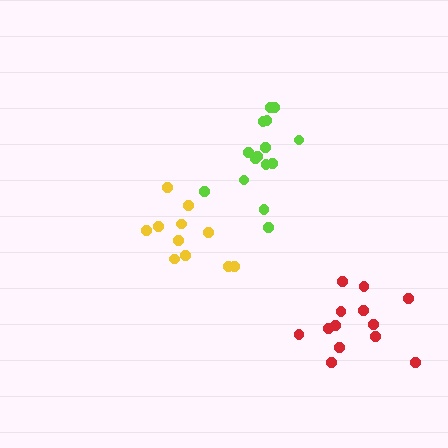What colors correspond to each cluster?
The clusters are colored: yellow, lime, red.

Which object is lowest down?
The red cluster is bottommost.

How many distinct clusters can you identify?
There are 3 distinct clusters.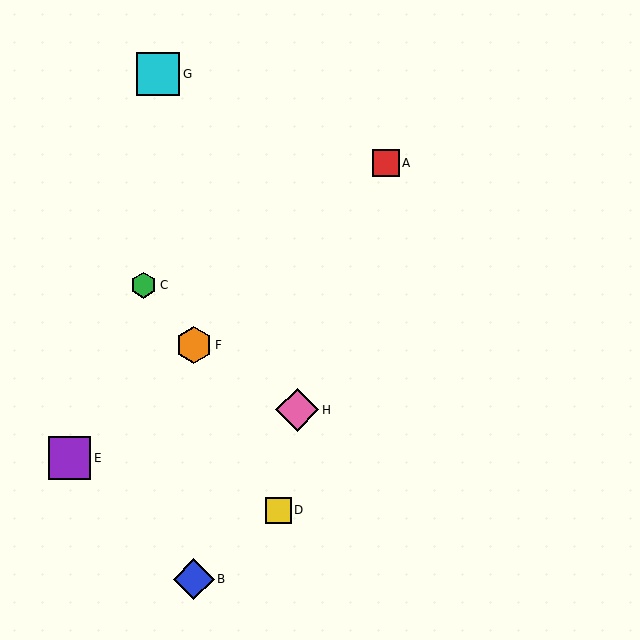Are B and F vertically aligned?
Yes, both are at x≈194.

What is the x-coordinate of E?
Object E is at x≈69.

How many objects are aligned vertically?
2 objects (B, F) are aligned vertically.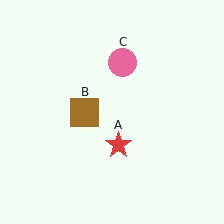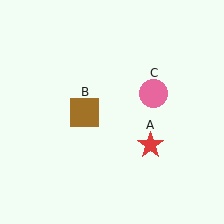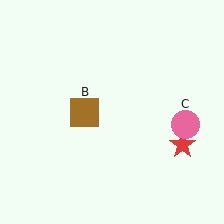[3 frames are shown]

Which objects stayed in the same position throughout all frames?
Brown square (object B) remained stationary.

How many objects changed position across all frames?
2 objects changed position: red star (object A), pink circle (object C).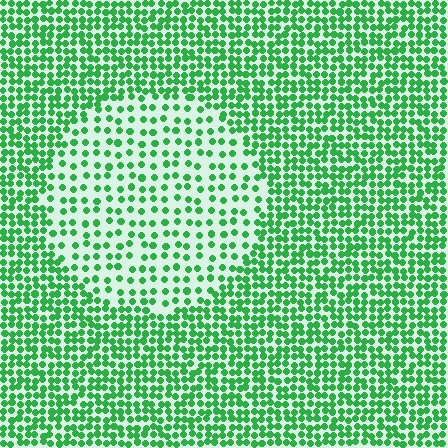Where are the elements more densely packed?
The elements are more densely packed outside the circle boundary.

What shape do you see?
I see a circle.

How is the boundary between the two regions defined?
The boundary is defined by a change in element density (approximately 2.1x ratio). All elements are the same color, size, and shape.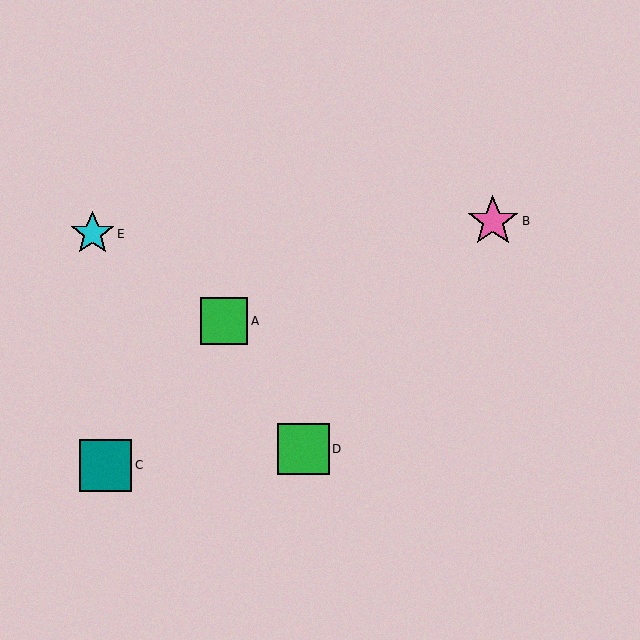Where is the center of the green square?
The center of the green square is at (303, 449).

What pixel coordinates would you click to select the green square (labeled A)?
Click at (224, 321) to select the green square A.